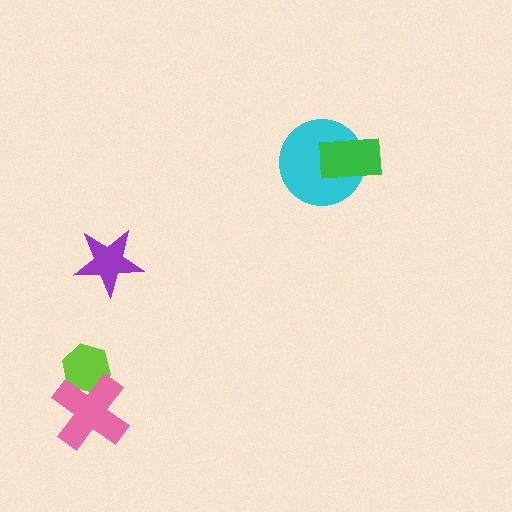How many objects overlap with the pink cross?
1 object overlaps with the pink cross.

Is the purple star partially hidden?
No, no other shape covers it.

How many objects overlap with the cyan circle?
1 object overlaps with the cyan circle.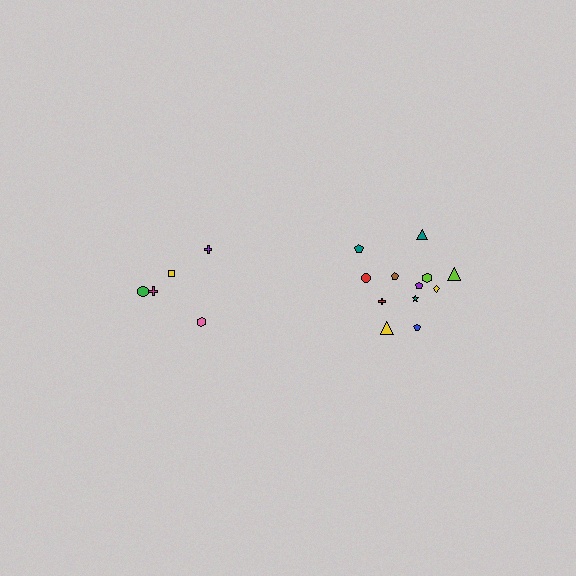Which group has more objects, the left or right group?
The right group.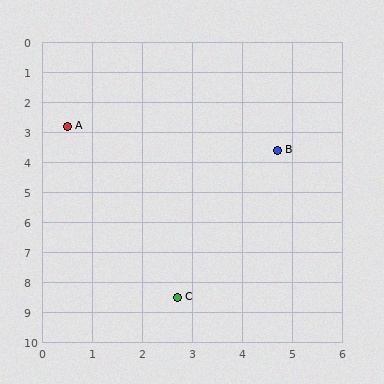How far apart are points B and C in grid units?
Points B and C are about 5.3 grid units apart.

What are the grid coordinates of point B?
Point B is at approximately (4.7, 3.6).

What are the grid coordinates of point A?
Point A is at approximately (0.5, 2.8).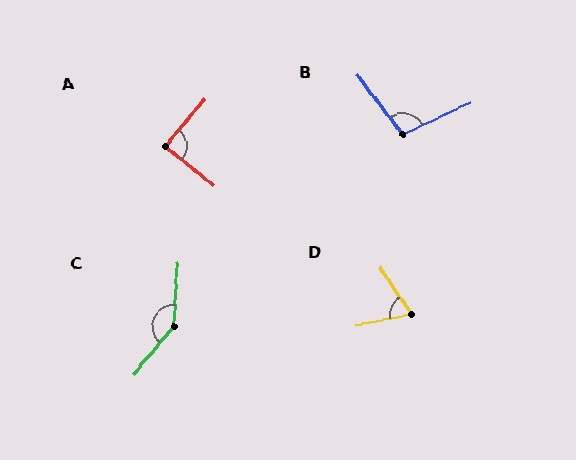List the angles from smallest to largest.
D (66°), A (89°), B (103°), C (143°).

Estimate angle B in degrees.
Approximately 103 degrees.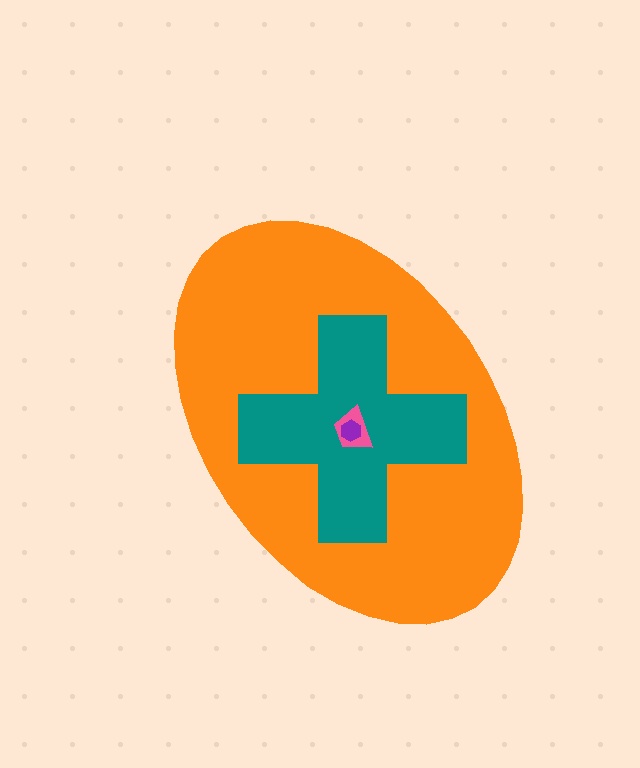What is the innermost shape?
The purple hexagon.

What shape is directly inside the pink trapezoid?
The purple hexagon.